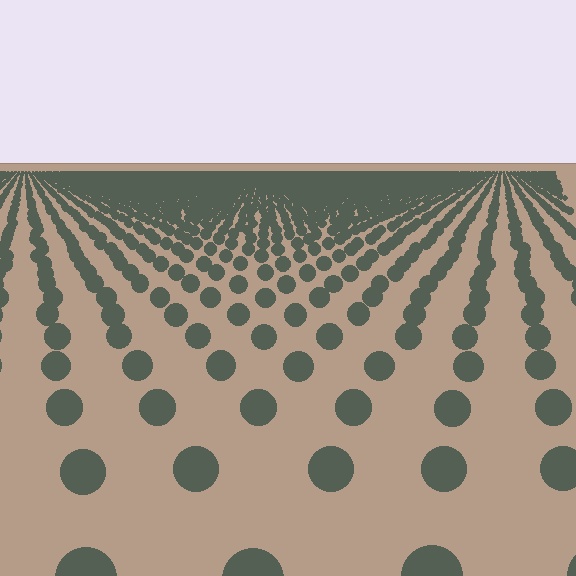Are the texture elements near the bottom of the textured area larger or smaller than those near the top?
Larger. Near the bottom, elements are closer to the viewer and appear at a bigger on-screen size.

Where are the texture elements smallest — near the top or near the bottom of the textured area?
Near the top.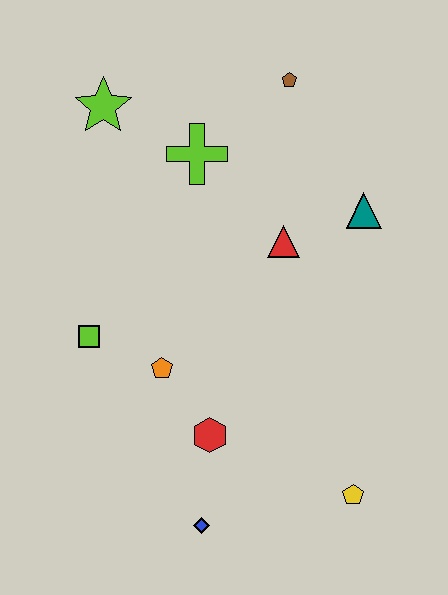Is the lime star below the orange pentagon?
No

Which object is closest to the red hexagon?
The orange pentagon is closest to the red hexagon.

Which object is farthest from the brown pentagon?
The blue diamond is farthest from the brown pentagon.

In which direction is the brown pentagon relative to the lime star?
The brown pentagon is to the right of the lime star.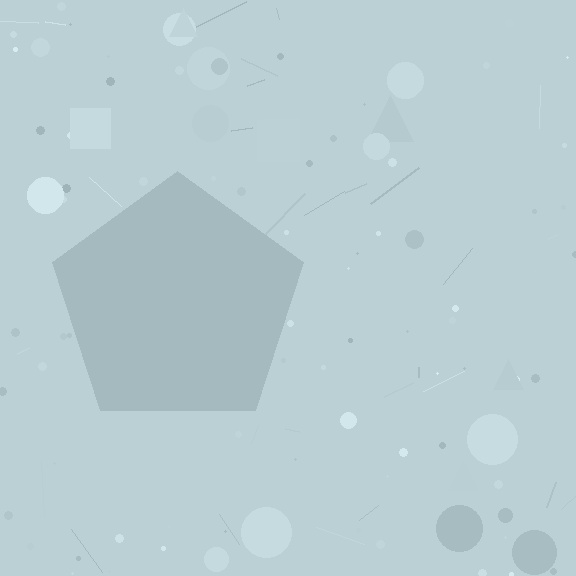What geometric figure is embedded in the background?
A pentagon is embedded in the background.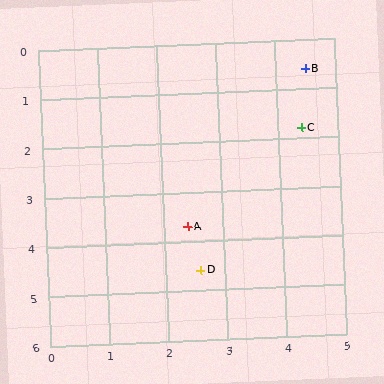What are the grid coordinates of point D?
Point D is at approximately (2.6, 4.6).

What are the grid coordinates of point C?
Point C is at approximately (4.4, 1.8).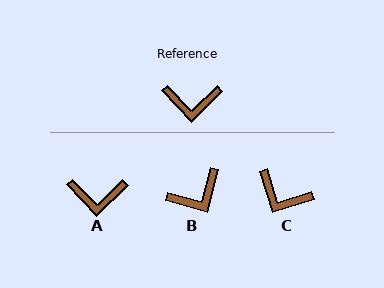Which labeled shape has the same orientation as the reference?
A.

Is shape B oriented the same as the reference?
No, it is off by about 31 degrees.